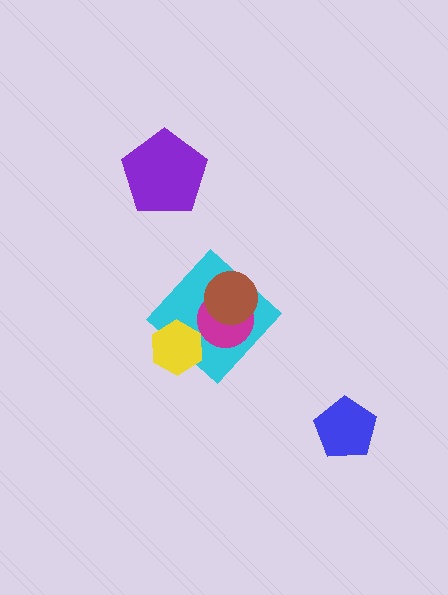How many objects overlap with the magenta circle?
2 objects overlap with the magenta circle.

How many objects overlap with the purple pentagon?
0 objects overlap with the purple pentagon.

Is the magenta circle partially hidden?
Yes, it is partially covered by another shape.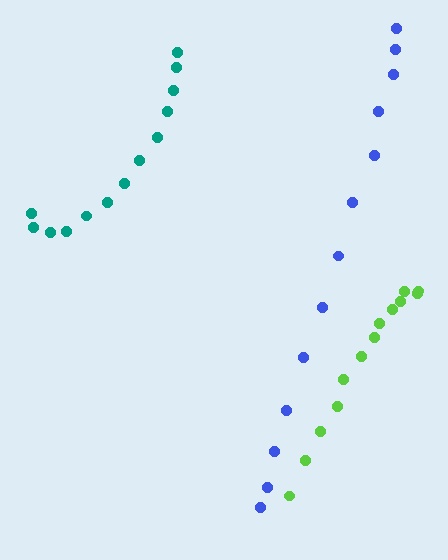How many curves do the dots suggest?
There are 3 distinct paths.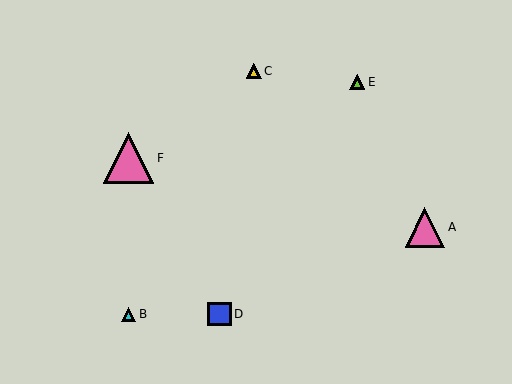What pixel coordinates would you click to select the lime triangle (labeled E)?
Click at (357, 82) to select the lime triangle E.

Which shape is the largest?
The pink triangle (labeled F) is the largest.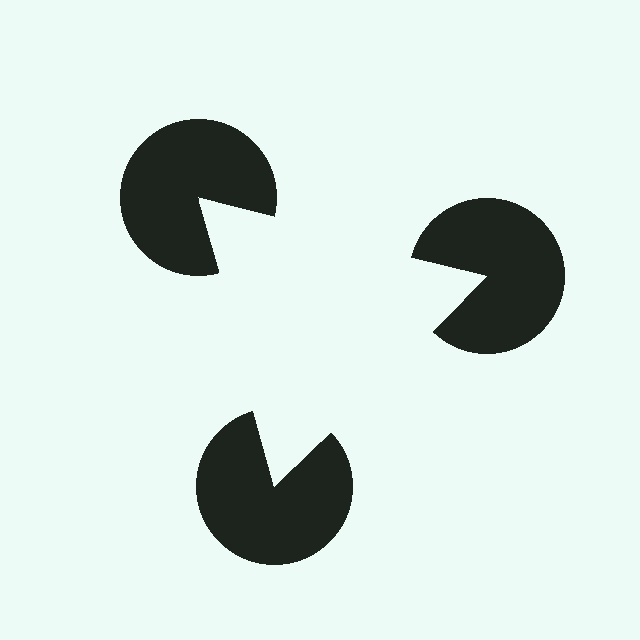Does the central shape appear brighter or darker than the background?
It typically appears slightly brighter than the background, even though no actual brightness change is drawn.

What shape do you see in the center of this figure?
An illusory triangle — its edges are inferred from the aligned wedge cuts in the pac-man discs, not physically drawn.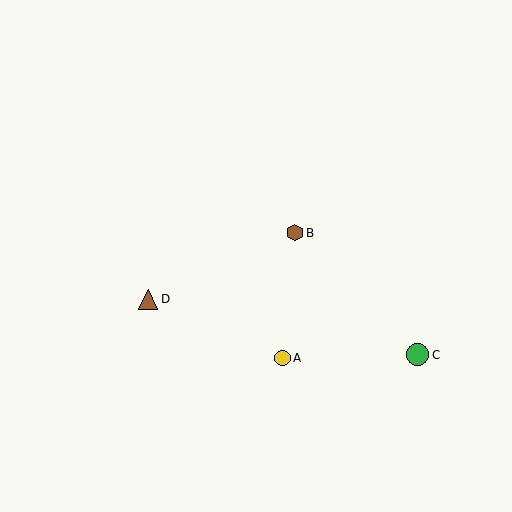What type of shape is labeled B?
Shape B is a brown hexagon.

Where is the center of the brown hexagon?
The center of the brown hexagon is at (295, 233).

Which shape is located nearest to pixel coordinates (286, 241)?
The brown hexagon (labeled B) at (295, 233) is nearest to that location.